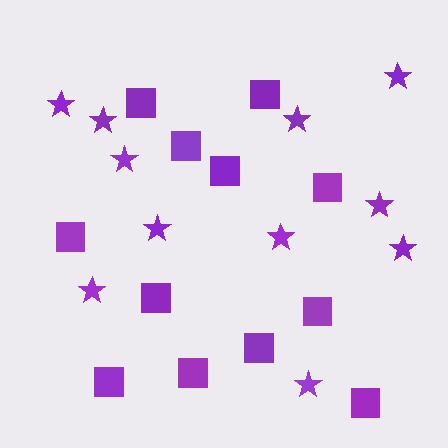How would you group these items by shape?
There are 2 groups: one group of squares (12) and one group of stars (11).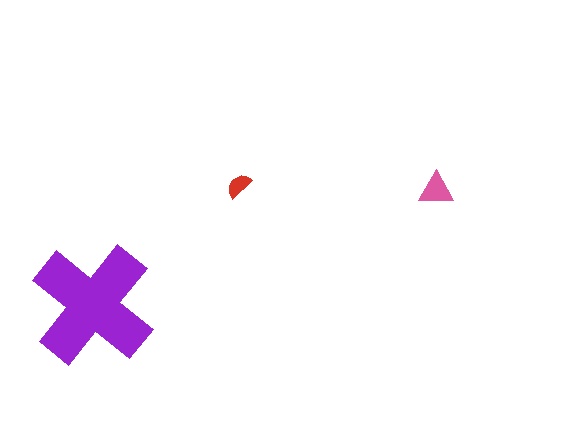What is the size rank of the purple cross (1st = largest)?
1st.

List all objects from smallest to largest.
The red semicircle, the pink triangle, the purple cross.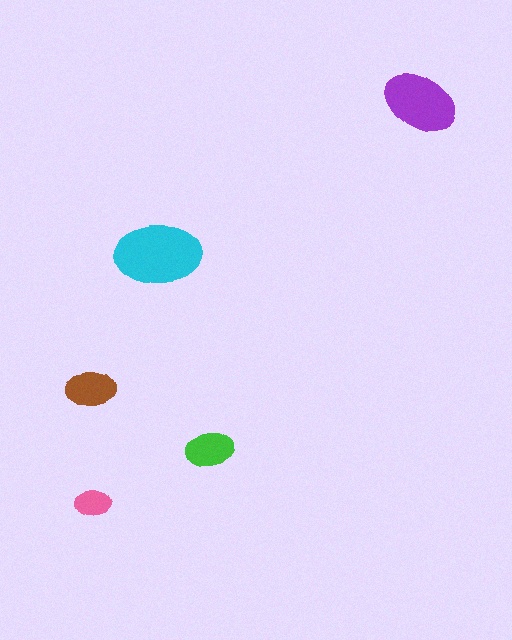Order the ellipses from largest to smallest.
the cyan one, the purple one, the brown one, the green one, the pink one.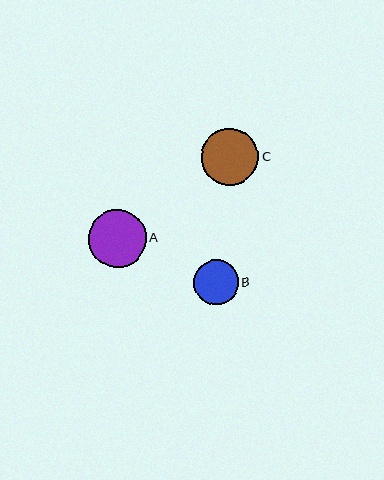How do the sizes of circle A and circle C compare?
Circle A and circle C are approximately the same size.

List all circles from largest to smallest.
From largest to smallest: A, C, B.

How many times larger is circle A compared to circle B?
Circle A is approximately 1.3 times the size of circle B.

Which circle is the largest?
Circle A is the largest with a size of approximately 58 pixels.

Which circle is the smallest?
Circle B is the smallest with a size of approximately 44 pixels.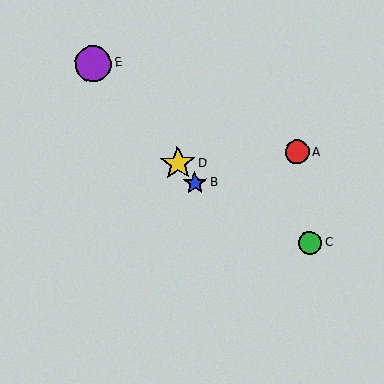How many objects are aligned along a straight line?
3 objects (B, D, E) are aligned along a straight line.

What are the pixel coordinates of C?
Object C is at (310, 243).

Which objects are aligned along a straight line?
Objects B, D, E are aligned along a straight line.